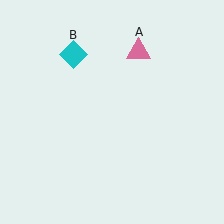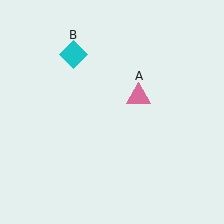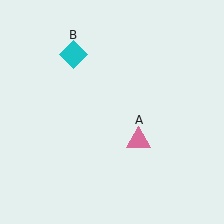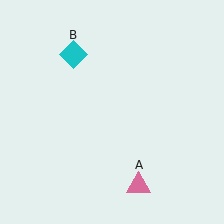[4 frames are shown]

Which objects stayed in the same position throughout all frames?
Cyan diamond (object B) remained stationary.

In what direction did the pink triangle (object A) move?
The pink triangle (object A) moved down.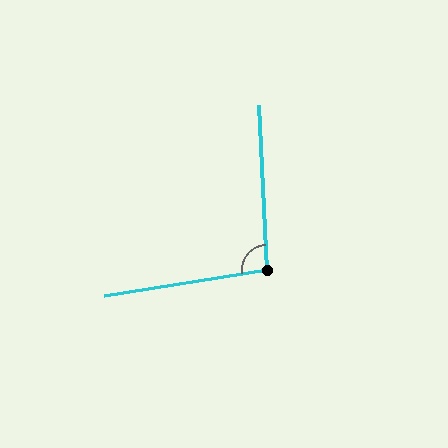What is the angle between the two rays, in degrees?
Approximately 96 degrees.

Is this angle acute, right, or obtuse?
It is obtuse.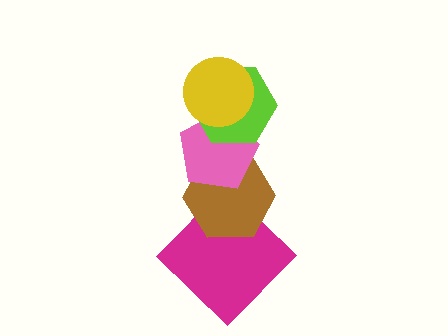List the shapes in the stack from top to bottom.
From top to bottom: the yellow circle, the lime hexagon, the pink pentagon, the brown hexagon, the magenta diamond.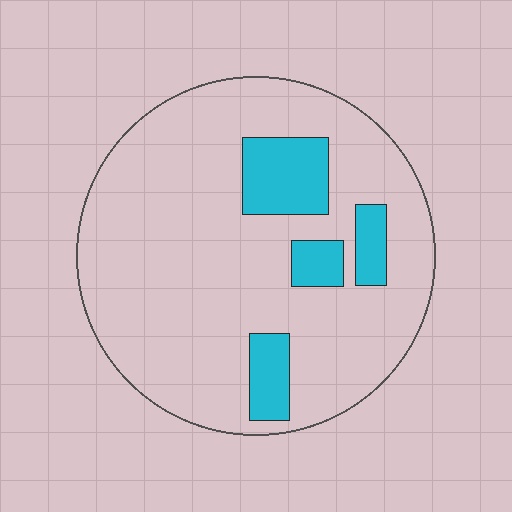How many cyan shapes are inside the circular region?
4.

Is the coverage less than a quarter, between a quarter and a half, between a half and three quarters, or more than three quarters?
Less than a quarter.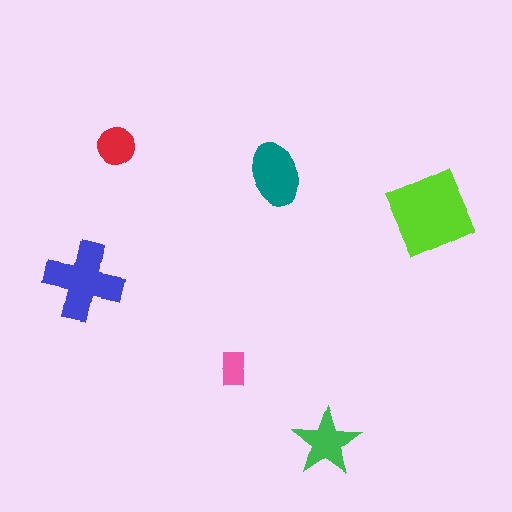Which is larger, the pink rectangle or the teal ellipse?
The teal ellipse.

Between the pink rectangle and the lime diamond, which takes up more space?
The lime diamond.